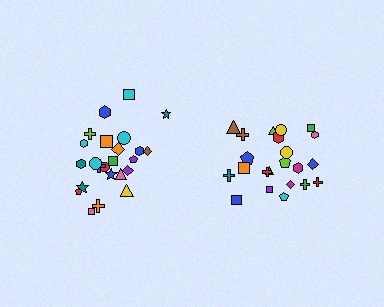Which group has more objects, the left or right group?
The left group.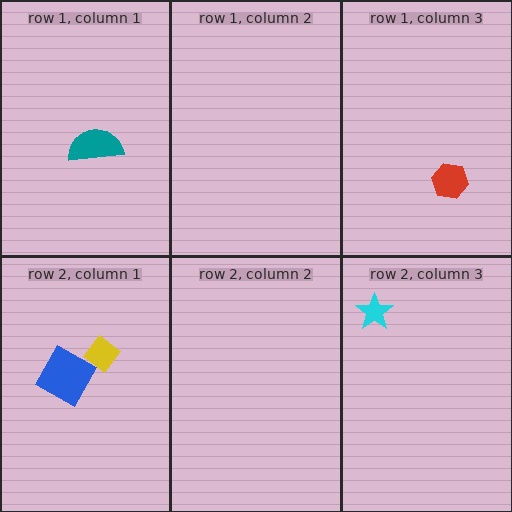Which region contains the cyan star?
The row 2, column 3 region.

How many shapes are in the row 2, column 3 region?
1.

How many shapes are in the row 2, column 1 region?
2.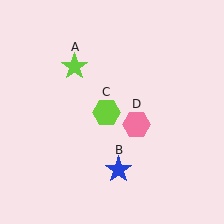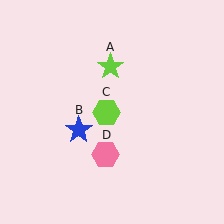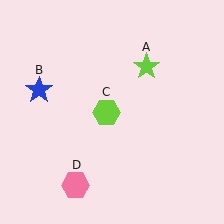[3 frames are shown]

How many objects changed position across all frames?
3 objects changed position: lime star (object A), blue star (object B), pink hexagon (object D).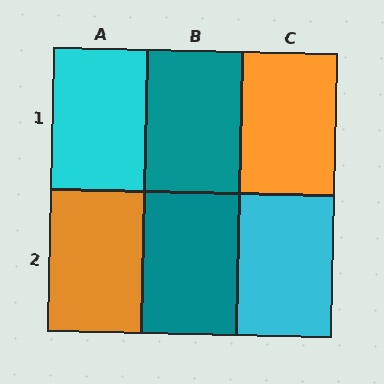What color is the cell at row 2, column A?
Orange.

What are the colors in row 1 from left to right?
Cyan, teal, orange.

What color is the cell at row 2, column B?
Teal.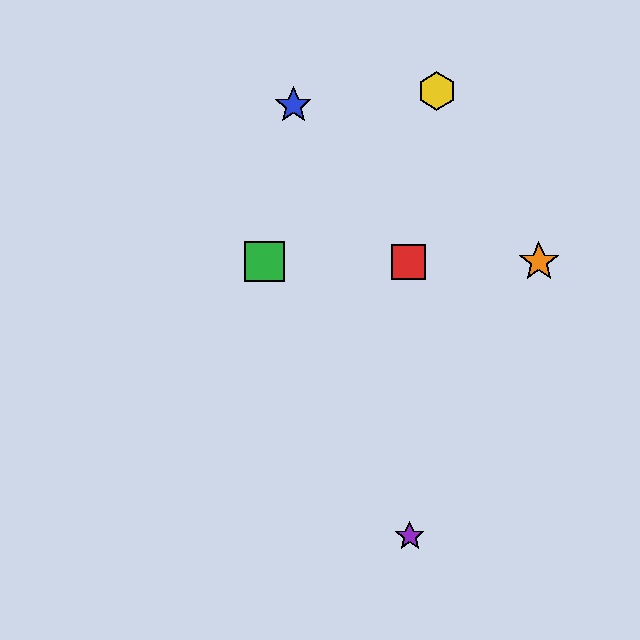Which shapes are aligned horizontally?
The red square, the green square, the orange star are aligned horizontally.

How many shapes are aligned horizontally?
3 shapes (the red square, the green square, the orange star) are aligned horizontally.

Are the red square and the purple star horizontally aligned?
No, the red square is at y≈262 and the purple star is at y≈536.